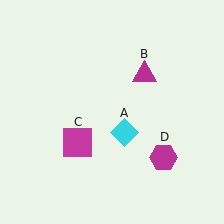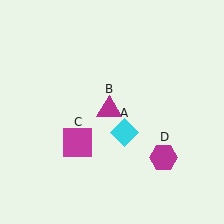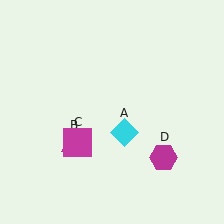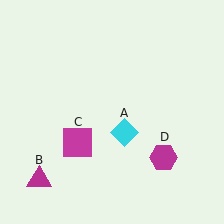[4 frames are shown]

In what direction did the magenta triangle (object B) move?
The magenta triangle (object B) moved down and to the left.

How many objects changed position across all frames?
1 object changed position: magenta triangle (object B).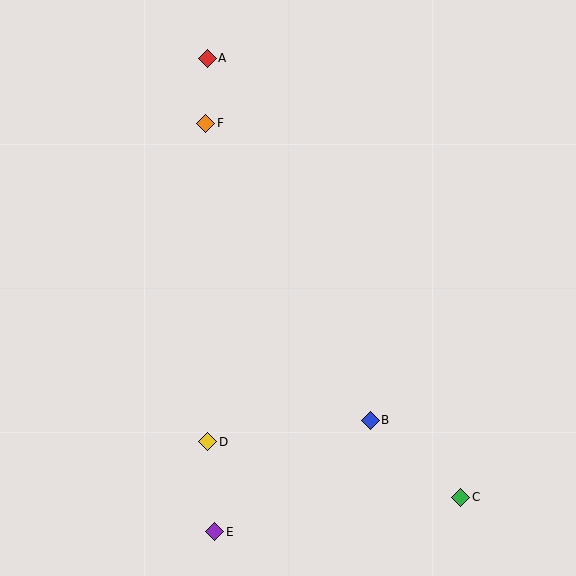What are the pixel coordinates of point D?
Point D is at (208, 442).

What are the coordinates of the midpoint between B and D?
The midpoint between B and D is at (289, 431).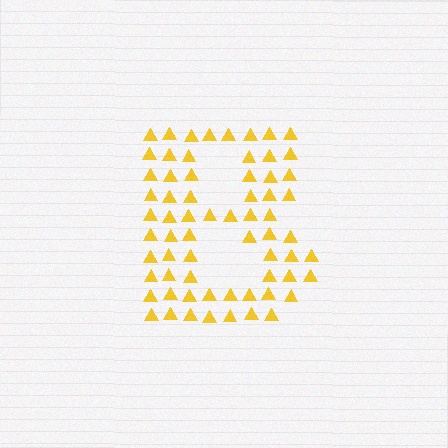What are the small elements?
The small elements are triangles.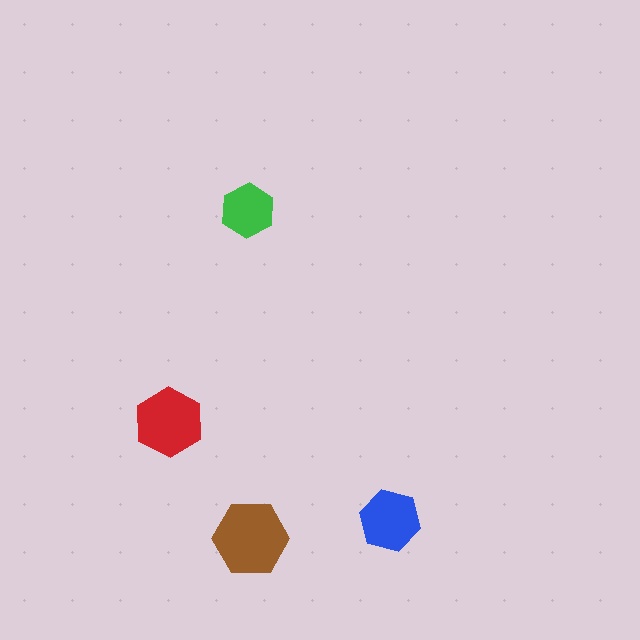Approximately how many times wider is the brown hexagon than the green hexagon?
About 1.5 times wider.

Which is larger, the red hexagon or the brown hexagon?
The brown one.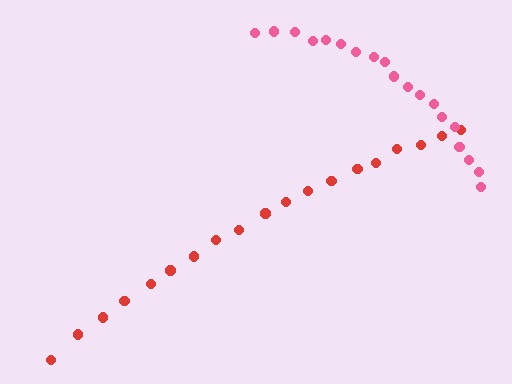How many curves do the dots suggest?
There are 2 distinct paths.